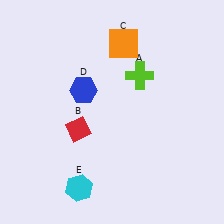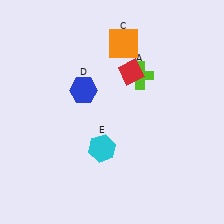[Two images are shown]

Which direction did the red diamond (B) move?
The red diamond (B) moved up.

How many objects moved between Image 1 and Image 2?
2 objects moved between the two images.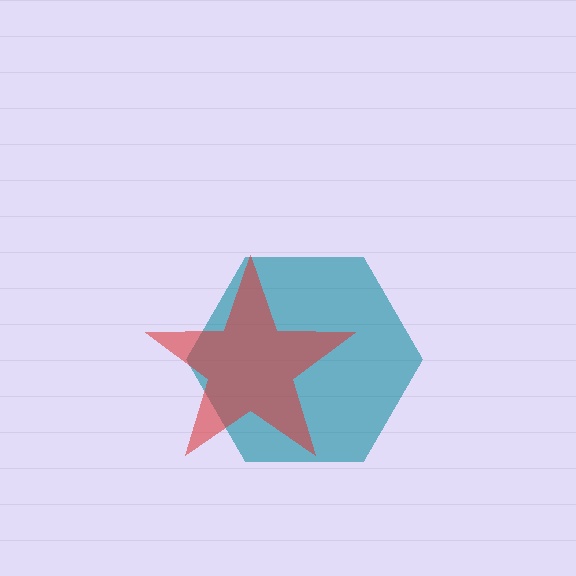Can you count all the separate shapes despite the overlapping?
Yes, there are 2 separate shapes.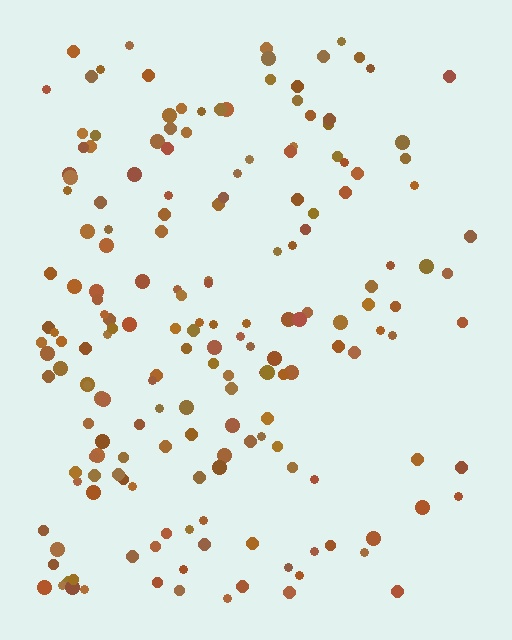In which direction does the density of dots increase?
From right to left, with the left side densest.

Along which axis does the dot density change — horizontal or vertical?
Horizontal.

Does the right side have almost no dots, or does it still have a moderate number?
Still a moderate number, just noticeably fewer than the left.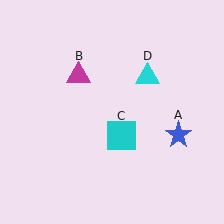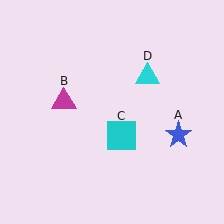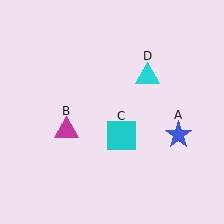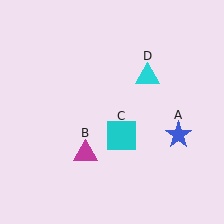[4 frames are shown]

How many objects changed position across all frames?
1 object changed position: magenta triangle (object B).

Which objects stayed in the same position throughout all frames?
Blue star (object A) and cyan square (object C) and cyan triangle (object D) remained stationary.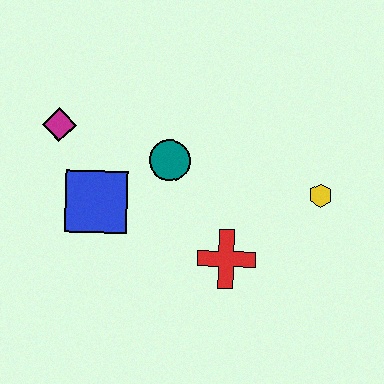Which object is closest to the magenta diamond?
The blue square is closest to the magenta diamond.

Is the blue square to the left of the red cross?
Yes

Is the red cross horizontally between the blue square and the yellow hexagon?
Yes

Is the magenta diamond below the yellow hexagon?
No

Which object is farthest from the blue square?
The yellow hexagon is farthest from the blue square.